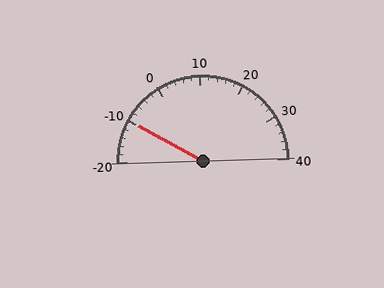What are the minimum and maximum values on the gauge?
The gauge ranges from -20 to 40.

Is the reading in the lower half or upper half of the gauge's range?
The reading is in the lower half of the range (-20 to 40).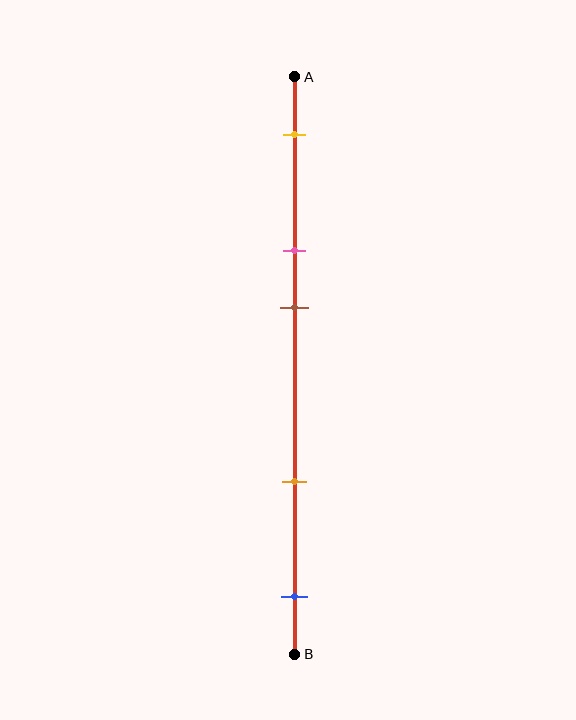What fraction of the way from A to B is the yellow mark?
The yellow mark is approximately 10% (0.1) of the way from A to B.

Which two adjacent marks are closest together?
The pink and brown marks are the closest adjacent pair.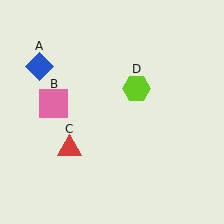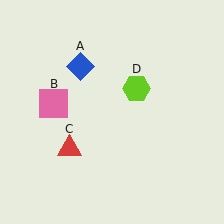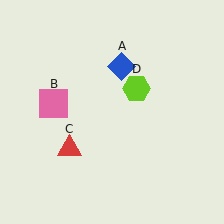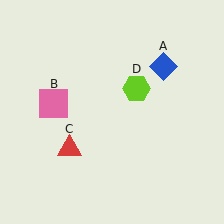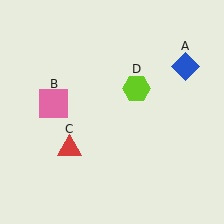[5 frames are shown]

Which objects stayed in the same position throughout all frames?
Pink square (object B) and red triangle (object C) and lime hexagon (object D) remained stationary.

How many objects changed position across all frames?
1 object changed position: blue diamond (object A).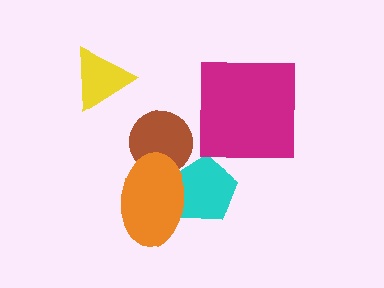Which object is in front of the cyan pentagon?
The orange ellipse is in front of the cyan pentagon.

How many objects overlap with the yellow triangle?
0 objects overlap with the yellow triangle.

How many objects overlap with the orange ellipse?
2 objects overlap with the orange ellipse.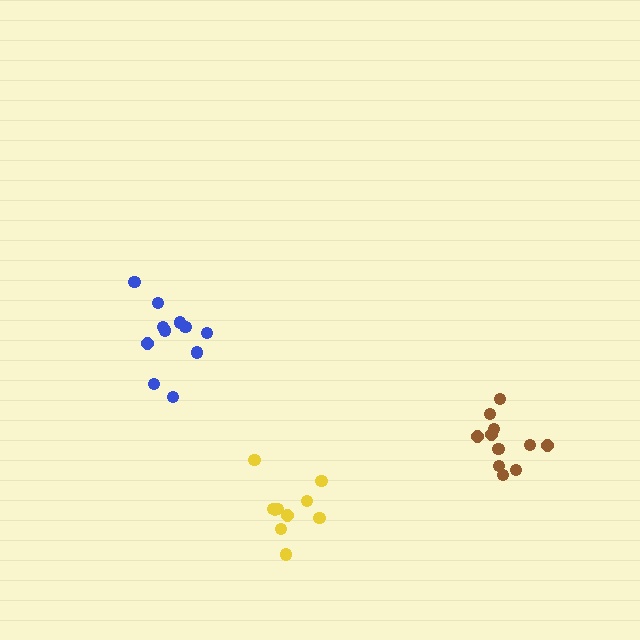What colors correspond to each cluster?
The clusters are colored: blue, yellow, brown.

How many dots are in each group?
Group 1: 11 dots, Group 2: 10 dots, Group 3: 11 dots (32 total).